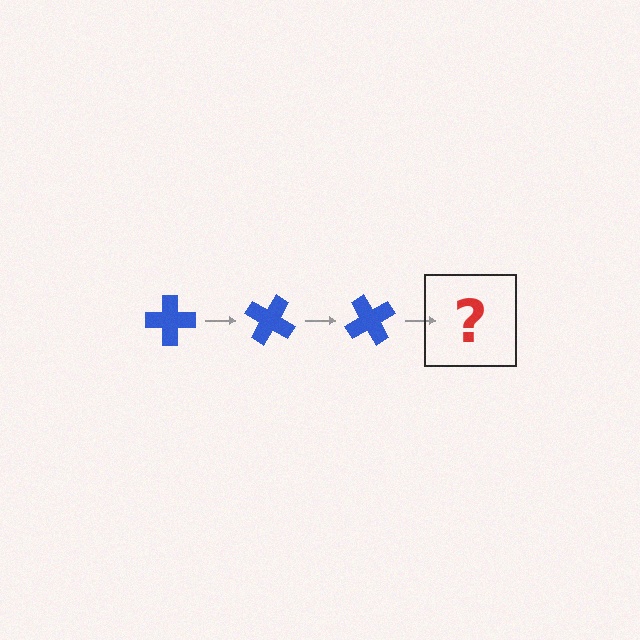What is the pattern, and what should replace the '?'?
The pattern is that the cross rotates 30 degrees each step. The '?' should be a blue cross rotated 90 degrees.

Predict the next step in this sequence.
The next step is a blue cross rotated 90 degrees.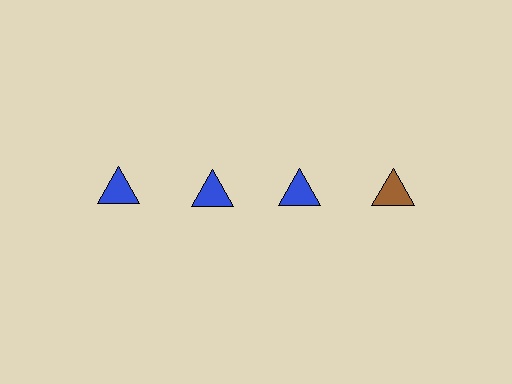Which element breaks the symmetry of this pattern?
The brown triangle in the top row, second from right column breaks the symmetry. All other shapes are blue triangles.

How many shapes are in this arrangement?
There are 4 shapes arranged in a grid pattern.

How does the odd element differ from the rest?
It has a different color: brown instead of blue.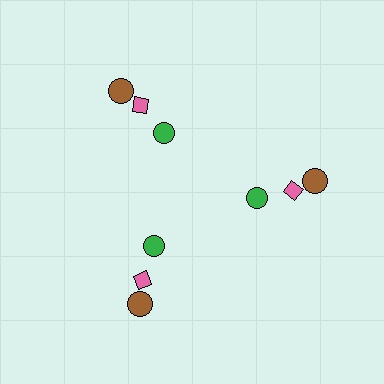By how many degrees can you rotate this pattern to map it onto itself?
The pattern maps onto itself every 120 degrees of rotation.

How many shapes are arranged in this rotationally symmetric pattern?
There are 9 shapes, arranged in 3 groups of 3.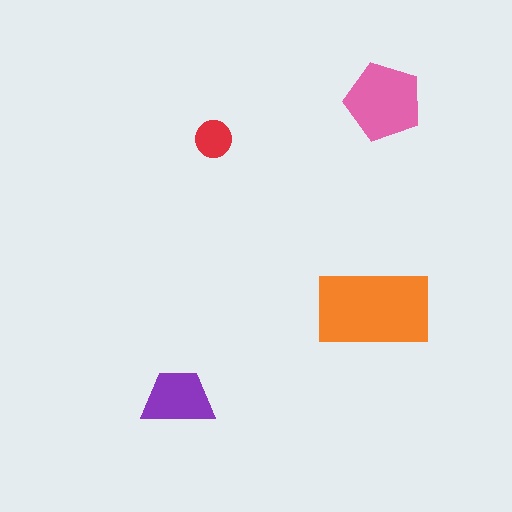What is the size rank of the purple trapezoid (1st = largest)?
3rd.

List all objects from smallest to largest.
The red circle, the purple trapezoid, the pink pentagon, the orange rectangle.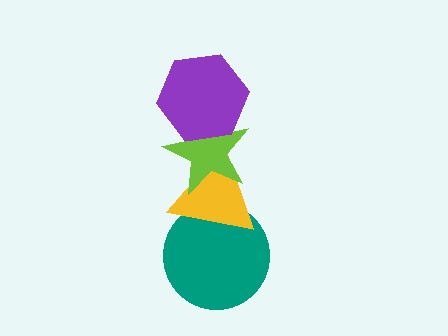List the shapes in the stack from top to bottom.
From top to bottom: the purple hexagon, the lime star, the yellow triangle, the teal circle.